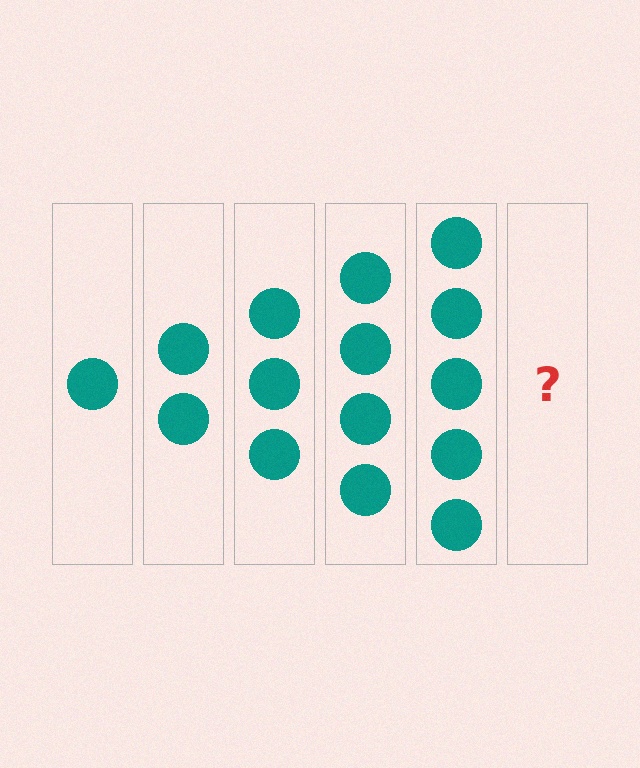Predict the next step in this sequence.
The next step is 6 circles.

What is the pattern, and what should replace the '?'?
The pattern is that each step adds one more circle. The '?' should be 6 circles.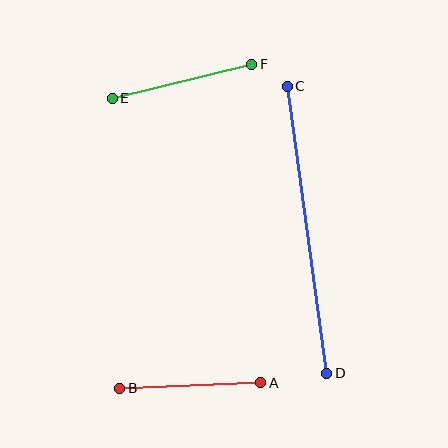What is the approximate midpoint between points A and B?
The midpoint is at approximately (190, 385) pixels.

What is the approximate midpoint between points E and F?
The midpoint is at approximately (182, 81) pixels.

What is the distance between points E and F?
The distance is approximately 144 pixels.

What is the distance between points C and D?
The distance is approximately 290 pixels.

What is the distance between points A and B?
The distance is approximately 141 pixels.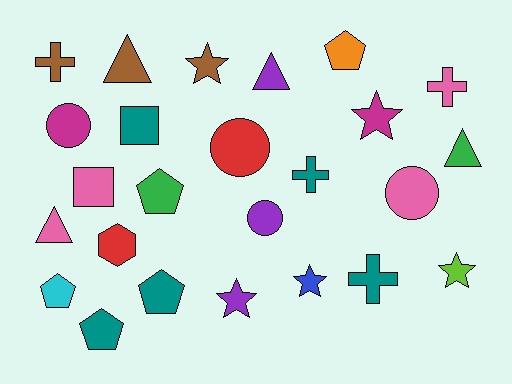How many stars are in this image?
There are 5 stars.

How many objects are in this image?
There are 25 objects.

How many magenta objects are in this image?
There are 2 magenta objects.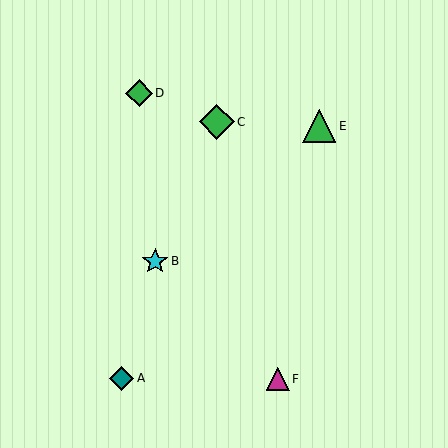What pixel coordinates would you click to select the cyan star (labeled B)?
Click at (155, 261) to select the cyan star B.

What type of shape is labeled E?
Shape E is a green triangle.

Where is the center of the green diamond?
The center of the green diamond is at (217, 122).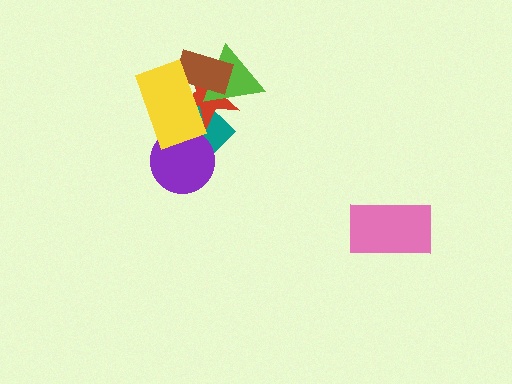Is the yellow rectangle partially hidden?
No, no other shape covers it.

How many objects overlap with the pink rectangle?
0 objects overlap with the pink rectangle.